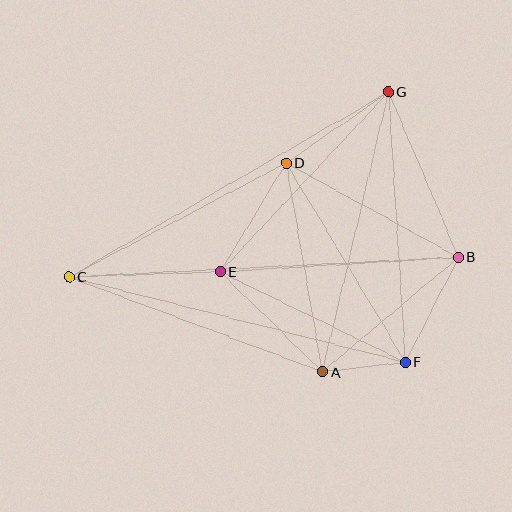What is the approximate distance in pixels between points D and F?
The distance between D and F is approximately 232 pixels.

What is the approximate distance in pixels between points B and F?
The distance between B and F is approximately 117 pixels.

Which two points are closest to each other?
Points A and F are closest to each other.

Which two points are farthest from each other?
Points B and C are farthest from each other.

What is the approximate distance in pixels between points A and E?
The distance between A and E is approximately 144 pixels.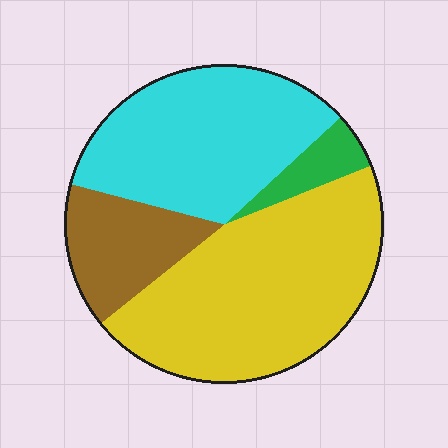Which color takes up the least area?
Green, at roughly 5%.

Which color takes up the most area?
Yellow, at roughly 45%.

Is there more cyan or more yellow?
Yellow.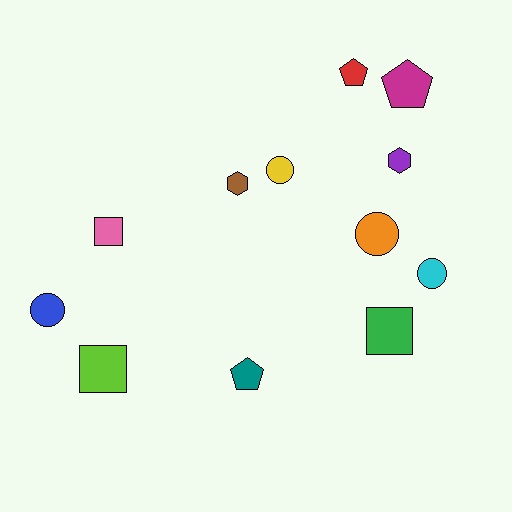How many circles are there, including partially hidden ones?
There are 4 circles.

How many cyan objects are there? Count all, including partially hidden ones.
There is 1 cyan object.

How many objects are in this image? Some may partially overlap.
There are 12 objects.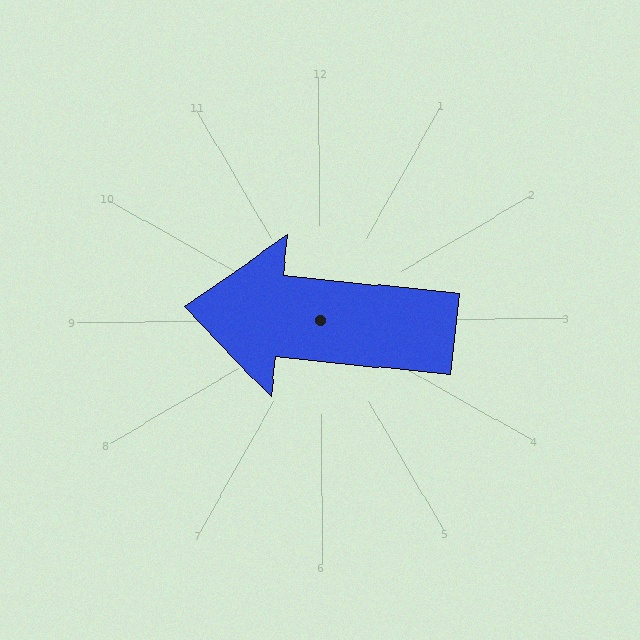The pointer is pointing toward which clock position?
Roughly 9 o'clock.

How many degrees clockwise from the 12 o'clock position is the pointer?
Approximately 276 degrees.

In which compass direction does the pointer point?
West.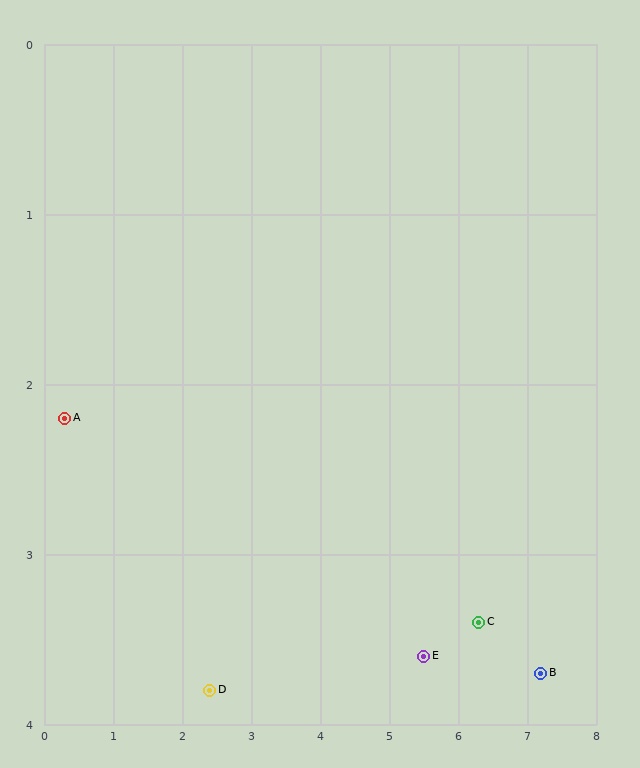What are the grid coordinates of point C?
Point C is at approximately (6.3, 3.4).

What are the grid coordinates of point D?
Point D is at approximately (2.4, 3.8).